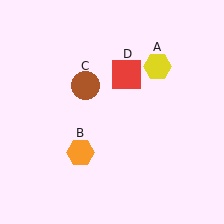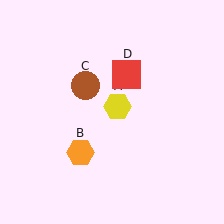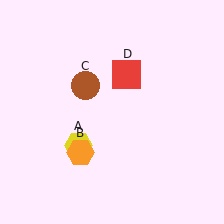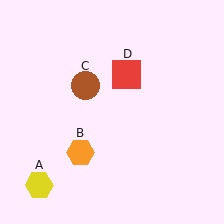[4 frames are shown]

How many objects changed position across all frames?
1 object changed position: yellow hexagon (object A).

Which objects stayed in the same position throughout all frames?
Orange hexagon (object B) and brown circle (object C) and red square (object D) remained stationary.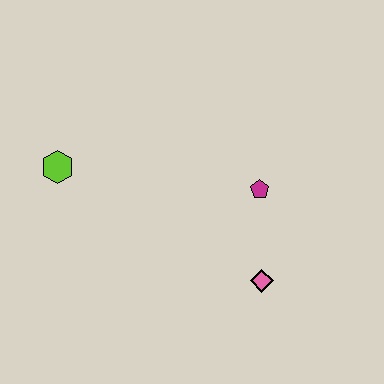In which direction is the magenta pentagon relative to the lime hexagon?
The magenta pentagon is to the right of the lime hexagon.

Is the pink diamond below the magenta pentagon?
Yes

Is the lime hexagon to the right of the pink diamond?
No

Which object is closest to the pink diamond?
The magenta pentagon is closest to the pink diamond.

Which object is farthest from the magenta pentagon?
The lime hexagon is farthest from the magenta pentagon.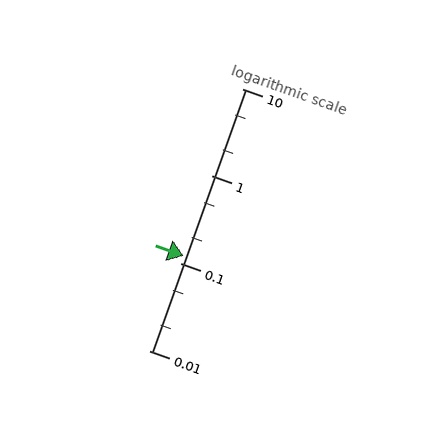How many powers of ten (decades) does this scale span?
The scale spans 3 decades, from 0.01 to 10.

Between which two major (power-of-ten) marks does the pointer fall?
The pointer is between 0.1 and 1.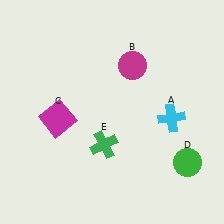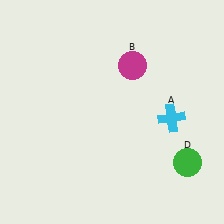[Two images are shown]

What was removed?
The green cross (E), the magenta square (C) were removed in Image 2.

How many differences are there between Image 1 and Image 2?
There are 2 differences between the two images.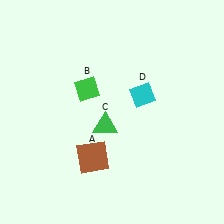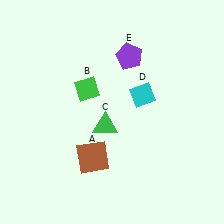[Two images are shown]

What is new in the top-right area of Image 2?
A purple pentagon (E) was added in the top-right area of Image 2.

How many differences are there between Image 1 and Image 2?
There is 1 difference between the two images.